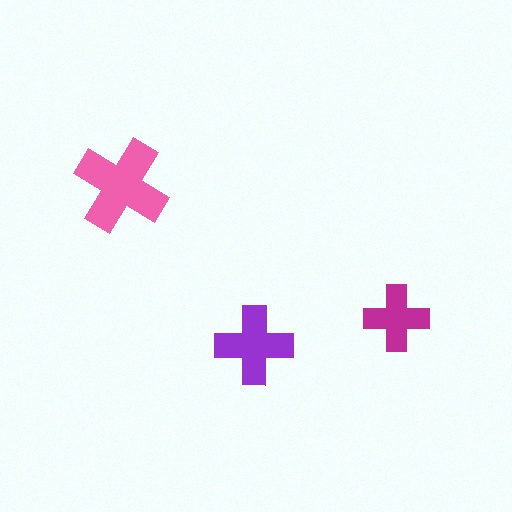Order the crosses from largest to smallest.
the pink one, the purple one, the magenta one.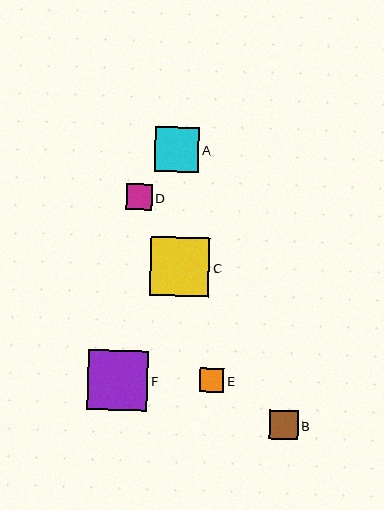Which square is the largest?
Square F is the largest with a size of approximately 60 pixels.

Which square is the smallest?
Square E is the smallest with a size of approximately 24 pixels.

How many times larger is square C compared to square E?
Square C is approximately 2.4 times the size of square E.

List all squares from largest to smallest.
From largest to smallest: F, C, A, B, D, E.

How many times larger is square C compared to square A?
Square C is approximately 1.3 times the size of square A.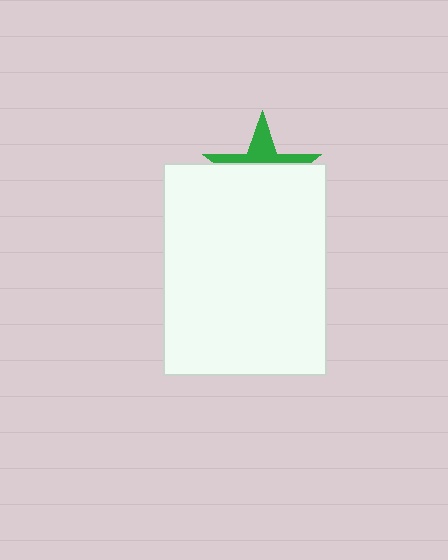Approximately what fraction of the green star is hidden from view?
Roughly 63% of the green star is hidden behind the white rectangle.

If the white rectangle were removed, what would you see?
You would see the complete green star.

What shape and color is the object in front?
The object in front is a white rectangle.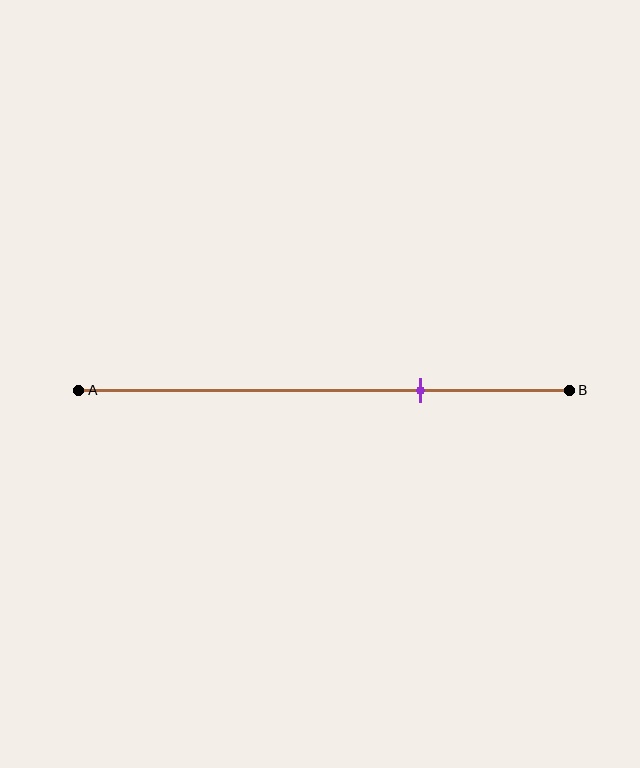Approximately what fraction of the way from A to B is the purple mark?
The purple mark is approximately 70% of the way from A to B.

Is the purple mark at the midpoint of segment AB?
No, the mark is at about 70% from A, not at the 50% midpoint.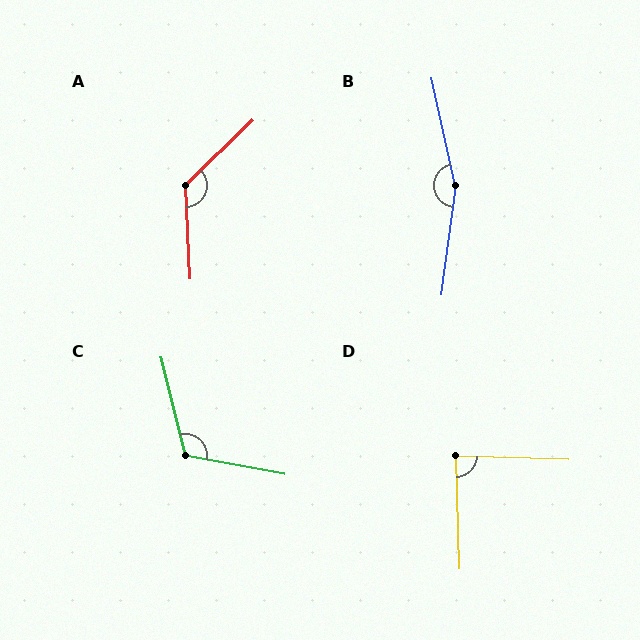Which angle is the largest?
B, at approximately 160 degrees.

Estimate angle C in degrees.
Approximately 115 degrees.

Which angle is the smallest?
D, at approximately 87 degrees.